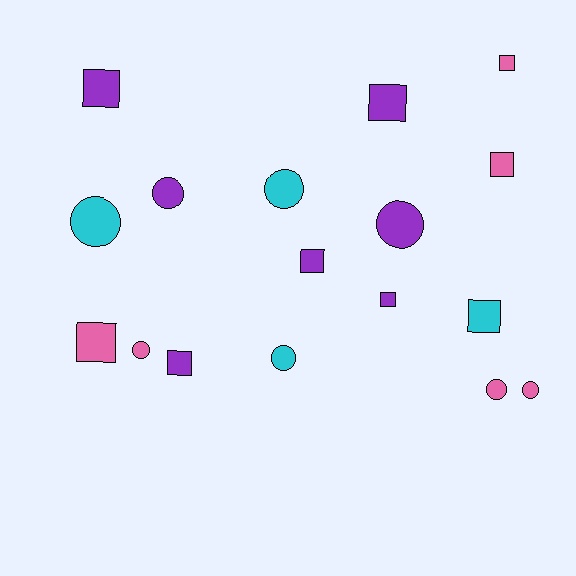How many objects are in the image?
There are 17 objects.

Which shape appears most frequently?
Square, with 9 objects.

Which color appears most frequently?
Purple, with 7 objects.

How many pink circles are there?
There are 3 pink circles.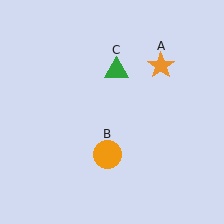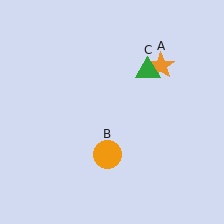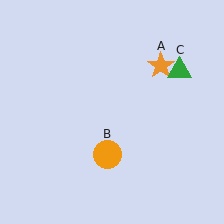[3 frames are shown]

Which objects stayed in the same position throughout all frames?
Orange star (object A) and orange circle (object B) remained stationary.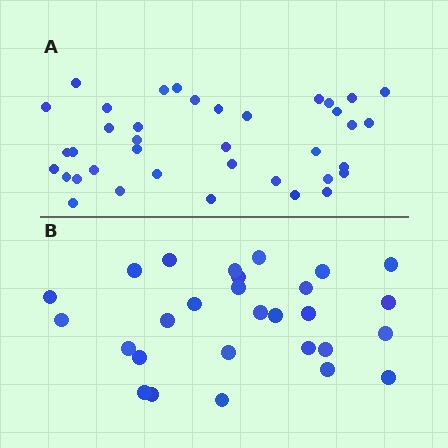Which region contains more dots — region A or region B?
Region A (the top region) has more dots.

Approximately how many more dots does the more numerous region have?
Region A has roughly 10 or so more dots than region B.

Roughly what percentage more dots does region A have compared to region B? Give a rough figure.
About 35% more.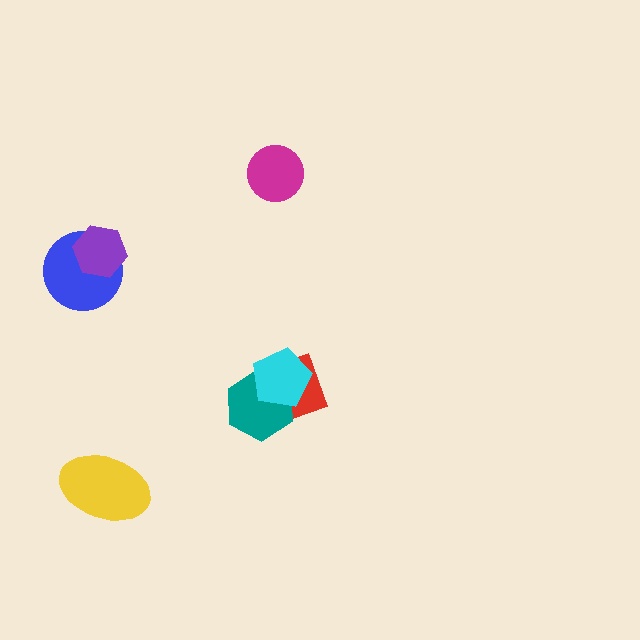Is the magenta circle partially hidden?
No, no other shape covers it.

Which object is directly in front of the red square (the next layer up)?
The teal hexagon is directly in front of the red square.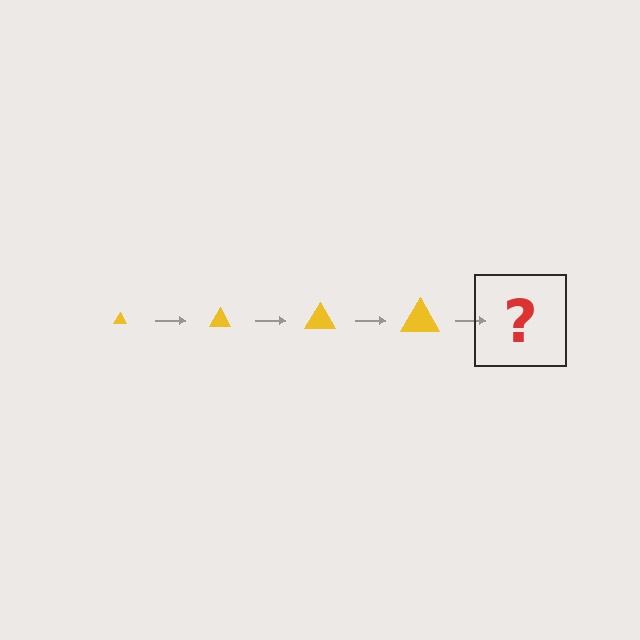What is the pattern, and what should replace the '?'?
The pattern is that the triangle gets progressively larger each step. The '?' should be a yellow triangle, larger than the previous one.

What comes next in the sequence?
The next element should be a yellow triangle, larger than the previous one.